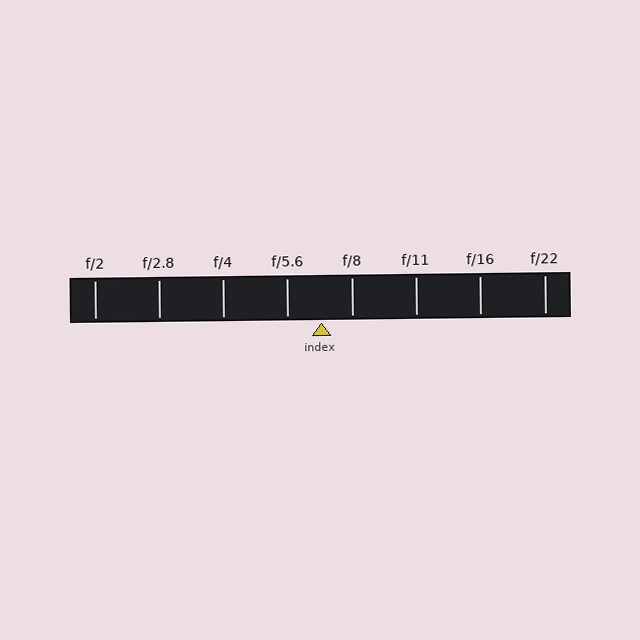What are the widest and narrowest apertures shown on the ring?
The widest aperture shown is f/2 and the narrowest is f/22.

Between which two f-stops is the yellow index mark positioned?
The index mark is between f/5.6 and f/8.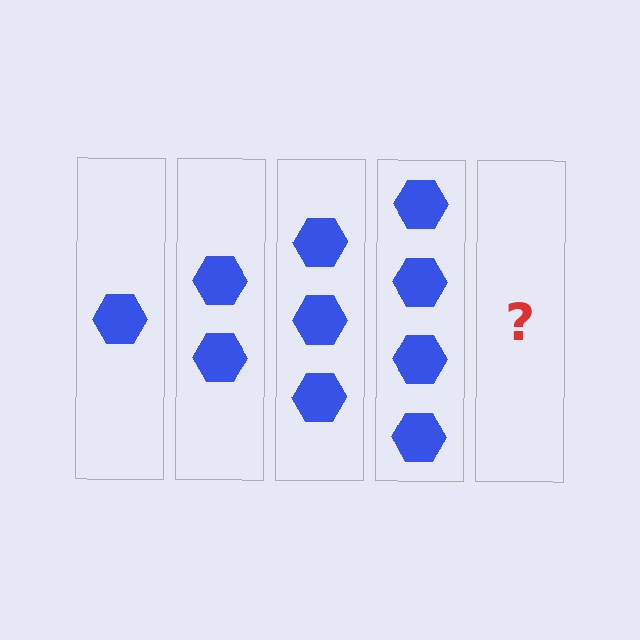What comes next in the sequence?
The next element should be 5 hexagons.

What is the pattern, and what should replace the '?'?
The pattern is that each step adds one more hexagon. The '?' should be 5 hexagons.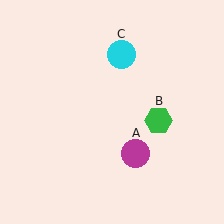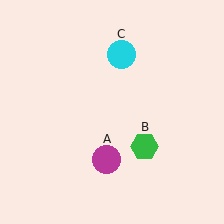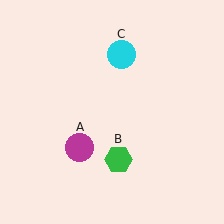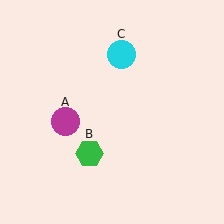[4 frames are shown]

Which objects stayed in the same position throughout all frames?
Cyan circle (object C) remained stationary.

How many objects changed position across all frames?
2 objects changed position: magenta circle (object A), green hexagon (object B).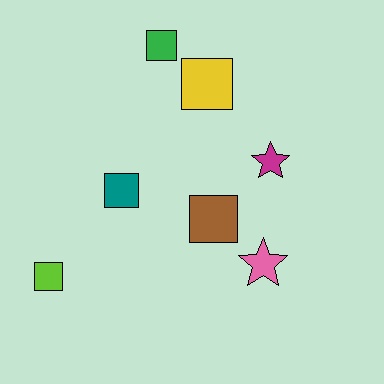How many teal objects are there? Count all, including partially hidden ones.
There is 1 teal object.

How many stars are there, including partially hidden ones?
There are 2 stars.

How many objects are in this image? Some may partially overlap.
There are 7 objects.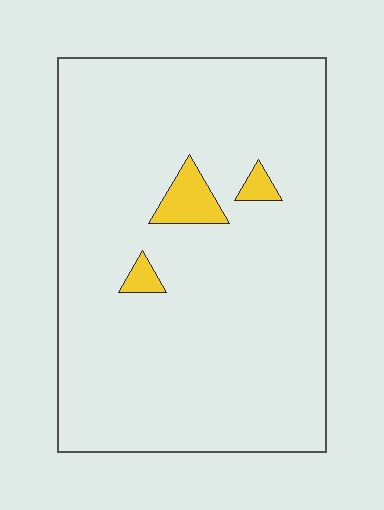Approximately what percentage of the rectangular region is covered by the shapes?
Approximately 5%.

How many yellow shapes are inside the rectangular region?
3.